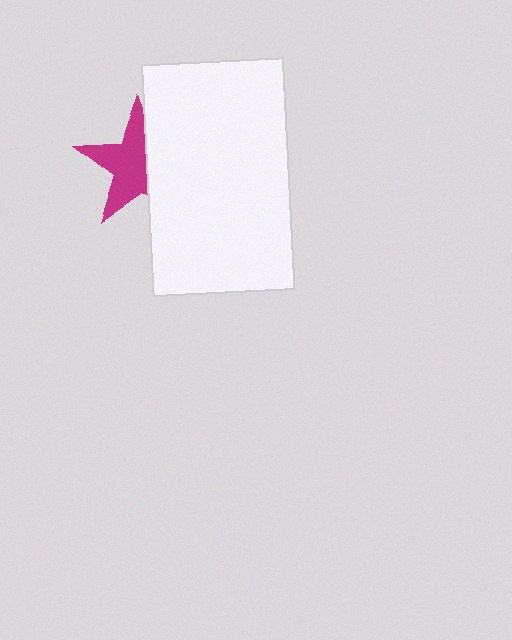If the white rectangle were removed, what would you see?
You would see the complete magenta star.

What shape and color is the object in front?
The object in front is a white rectangle.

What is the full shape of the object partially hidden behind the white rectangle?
The partially hidden object is a magenta star.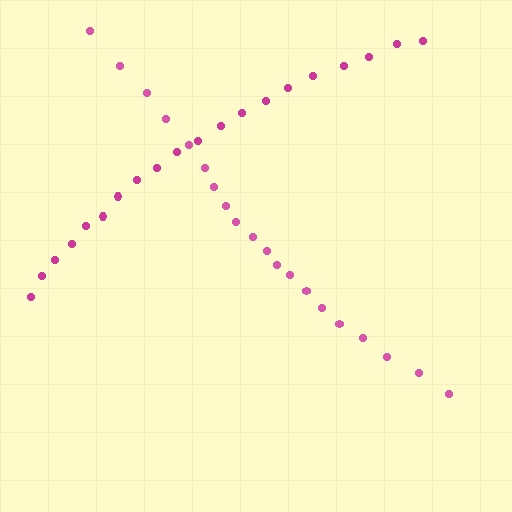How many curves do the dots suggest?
There are 2 distinct paths.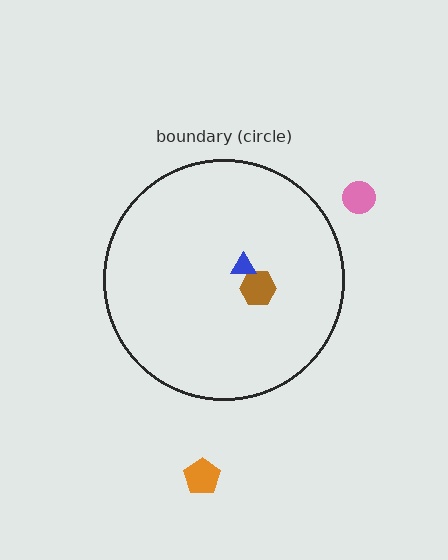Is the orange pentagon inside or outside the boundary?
Outside.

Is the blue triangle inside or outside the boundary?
Inside.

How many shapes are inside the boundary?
2 inside, 2 outside.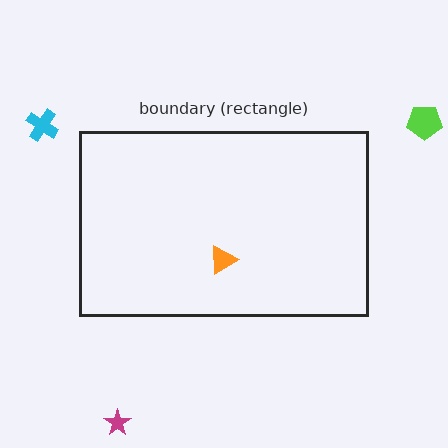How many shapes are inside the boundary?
1 inside, 3 outside.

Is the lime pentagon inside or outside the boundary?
Outside.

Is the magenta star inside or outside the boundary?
Outside.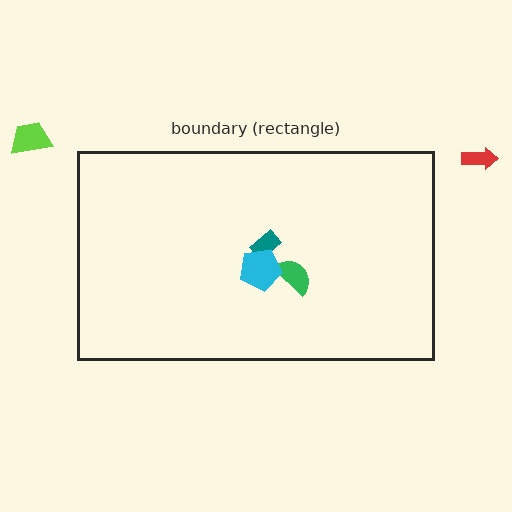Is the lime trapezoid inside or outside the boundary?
Outside.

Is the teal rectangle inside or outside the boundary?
Inside.